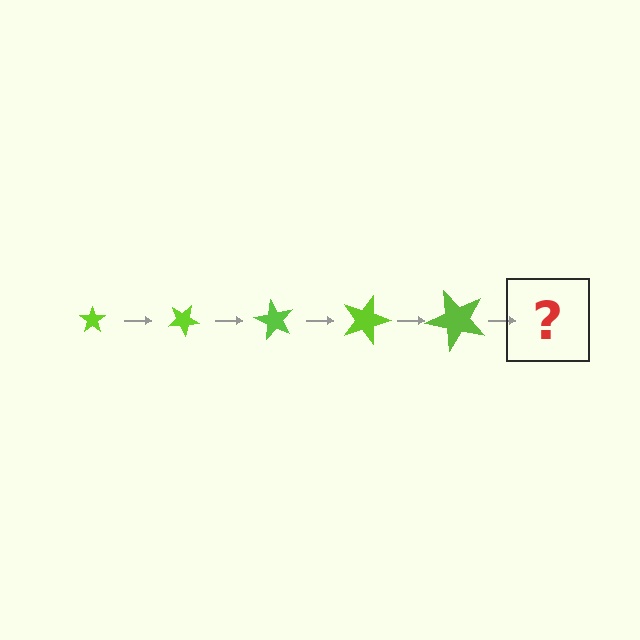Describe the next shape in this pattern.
It should be a star, larger than the previous one and rotated 150 degrees from the start.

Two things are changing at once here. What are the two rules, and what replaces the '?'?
The two rules are that the star grows larger each step and it rotates 30 degrees each step. The '?' should be a star, larger than the previous one and rotated 150 degrees from the start.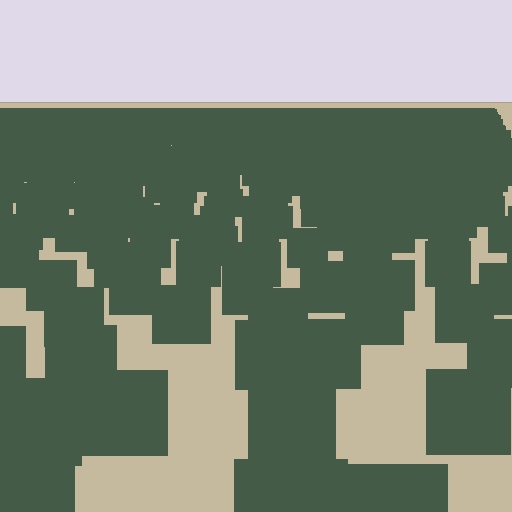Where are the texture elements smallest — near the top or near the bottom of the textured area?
Near the top.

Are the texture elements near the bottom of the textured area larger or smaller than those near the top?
Larger. Near the bottom, elements are closer to the viewer and appear at a bigger on-screen size.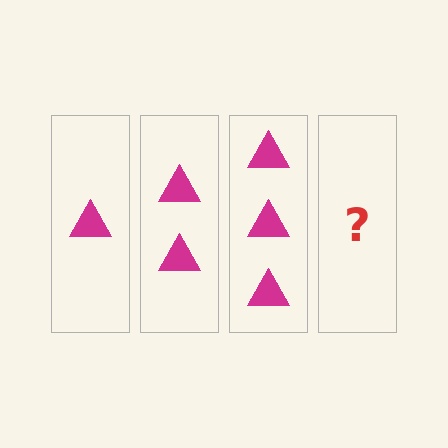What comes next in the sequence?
The next element should be 4 triangles.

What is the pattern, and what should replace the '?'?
The pattern is that each step adds one more triangle. The '?' should be 4 triangles.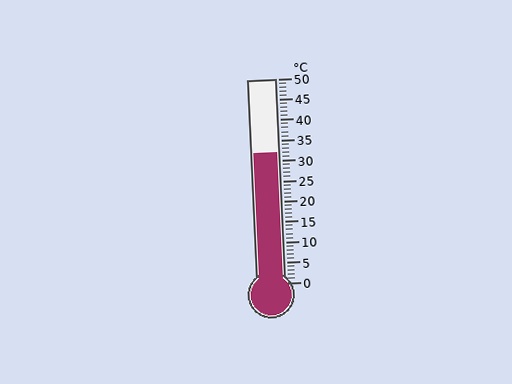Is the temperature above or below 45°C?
The temperature is below 45°C.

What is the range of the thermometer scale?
The thermometer scale ranges from 0°C to 50°C.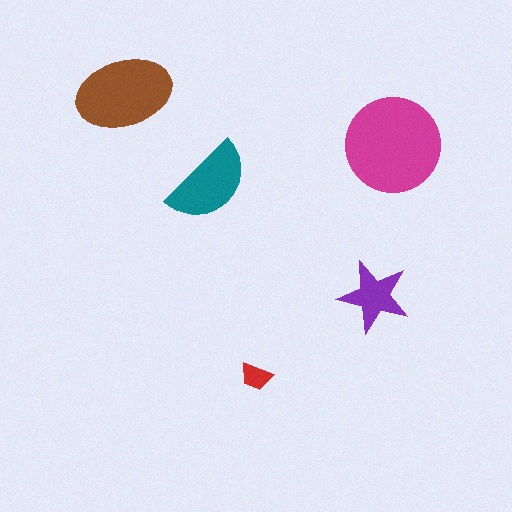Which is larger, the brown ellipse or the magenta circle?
The magenta circle.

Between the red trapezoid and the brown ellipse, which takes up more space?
The brown ellipse.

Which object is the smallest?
The red trapezoid.